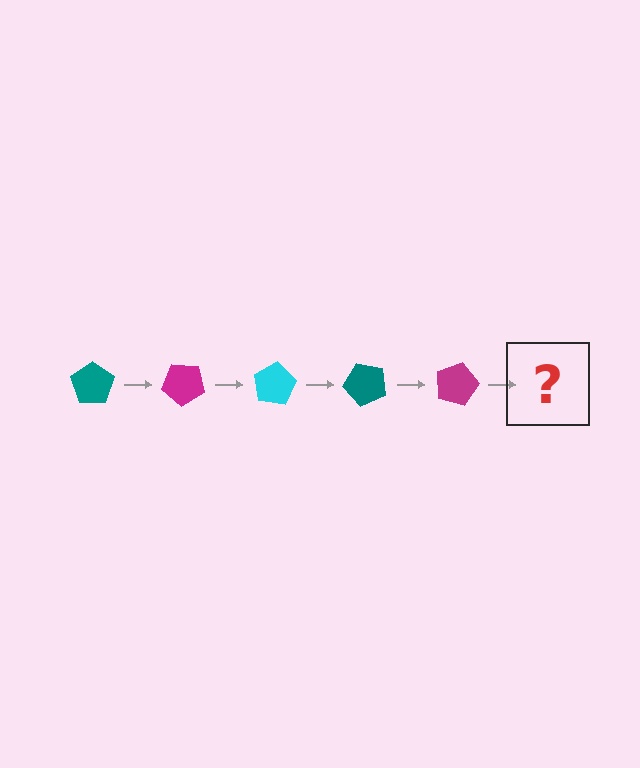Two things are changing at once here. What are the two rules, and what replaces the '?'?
The two rules are that it rotates 40 degrees each step and the color cycles through teal, magenta, and cyan. The '?' should be a cyan pentagon, rotated 200 degrees from the start.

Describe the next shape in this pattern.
It should be a cyan pentagon, rotated 200 degrees from the start.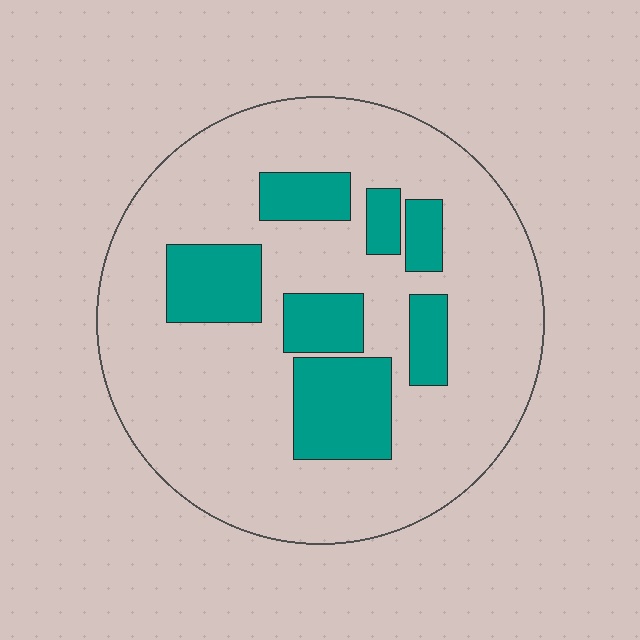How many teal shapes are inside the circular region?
7.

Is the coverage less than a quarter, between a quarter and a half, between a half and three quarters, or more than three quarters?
Less than a quarter.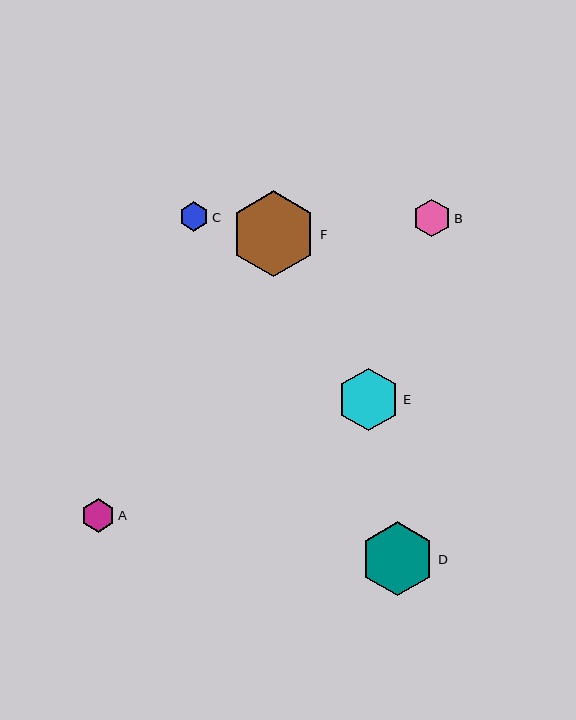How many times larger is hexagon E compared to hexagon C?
Hexagon E is approximately 2.1 times the size of hexagon C.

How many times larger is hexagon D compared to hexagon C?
Hexagon D is approximately 2.5 times the size of hexagon C.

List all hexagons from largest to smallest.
From largest to smallest: F, D, E, B, A, C.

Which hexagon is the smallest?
Hexagon C is the smallest with a size of approximately 30 pixels.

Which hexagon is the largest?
Hexagon F is the largest with a size of approximately 86 pixels.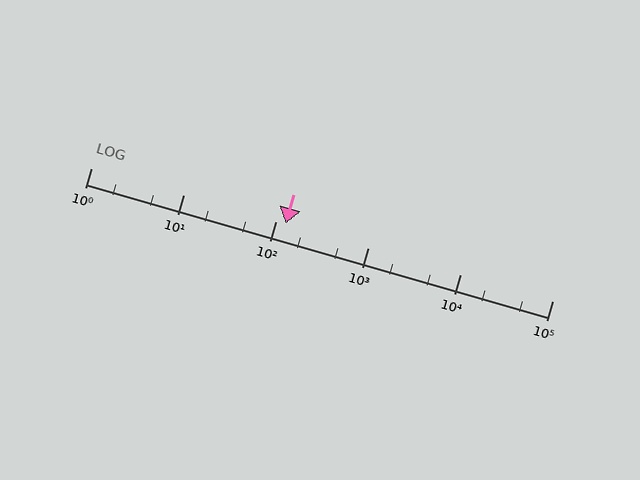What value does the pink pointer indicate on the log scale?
The pointer indicates approximately 130.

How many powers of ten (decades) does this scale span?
The scale spans 5 decades, from 1 to 100000.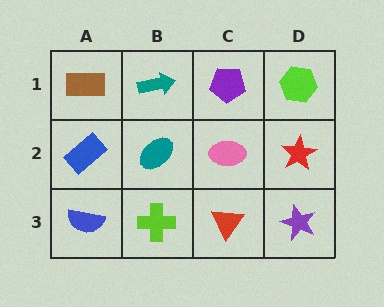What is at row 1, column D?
A lime hexagon.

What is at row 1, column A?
A brown rectangle.